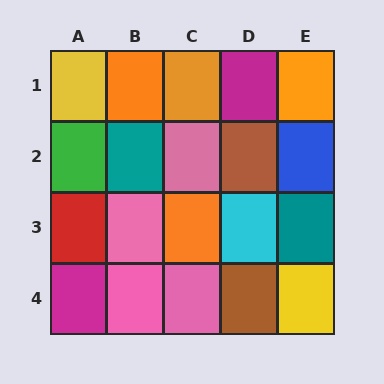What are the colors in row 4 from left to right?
Magenta, pink, pink, brown, yellow.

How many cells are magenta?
2 cells are magenta.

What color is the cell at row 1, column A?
Yellow.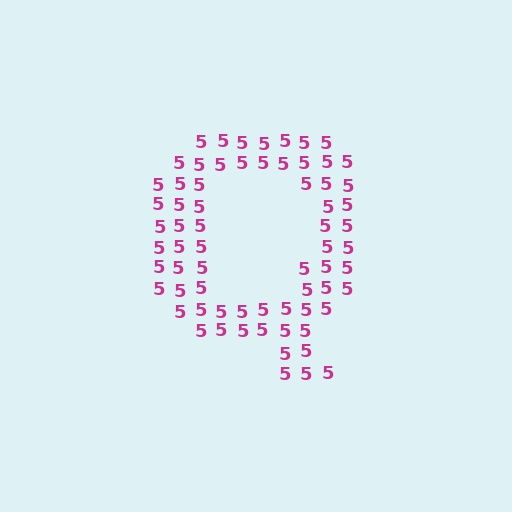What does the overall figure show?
The overall figure shows the letter Q.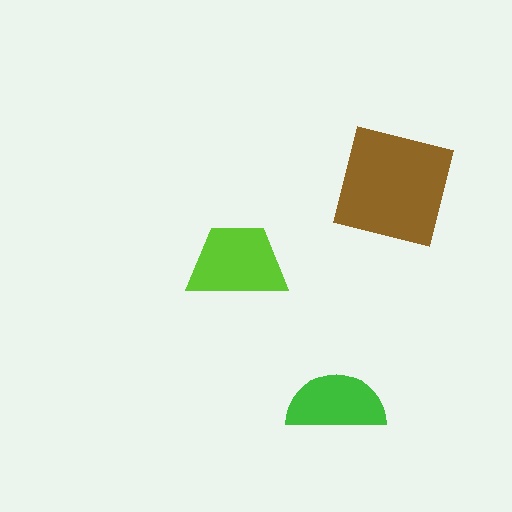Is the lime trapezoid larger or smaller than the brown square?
Smaller.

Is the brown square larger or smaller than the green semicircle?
Larger.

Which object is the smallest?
The green semicircle.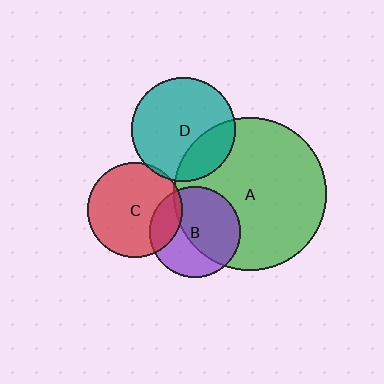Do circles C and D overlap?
Yes.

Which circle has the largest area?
Circle A (green).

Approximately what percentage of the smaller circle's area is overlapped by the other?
Approximately 5%.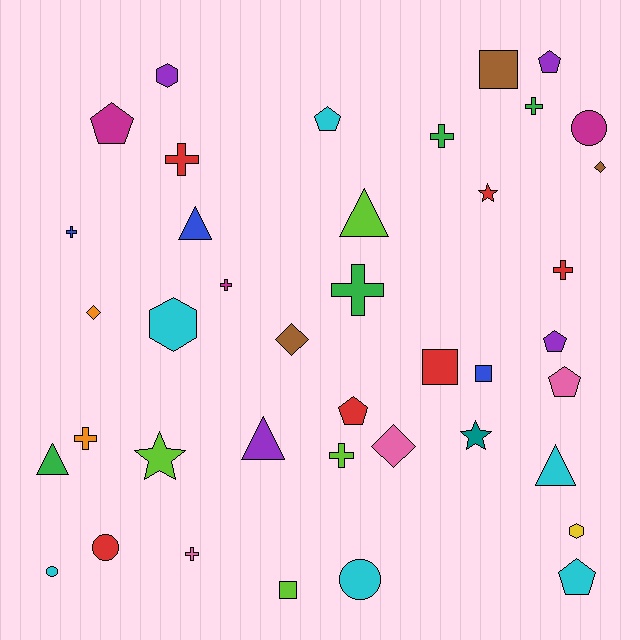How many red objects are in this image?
There are 6 red objects.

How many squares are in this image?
There are 4 squares.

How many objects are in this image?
There are 40 objects.